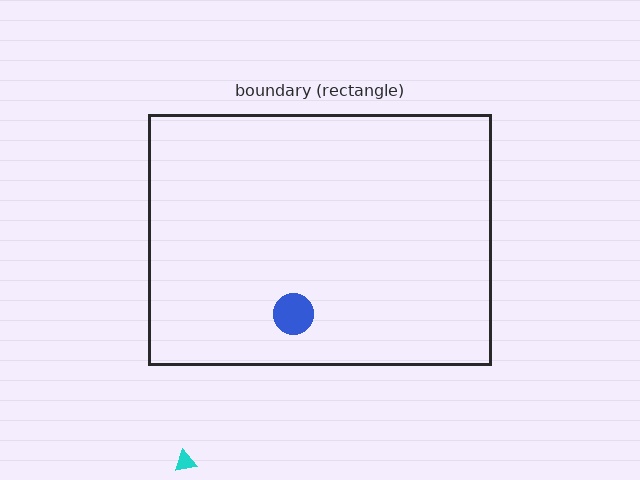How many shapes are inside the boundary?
1 inside, 1 outside.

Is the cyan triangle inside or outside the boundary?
Outside.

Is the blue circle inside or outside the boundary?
Inside.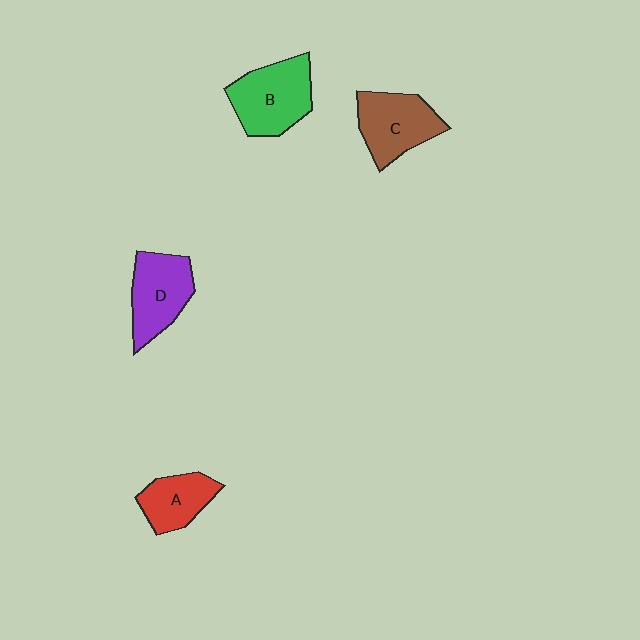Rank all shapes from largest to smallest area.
From largest to smallest: B (green), C (brown), D (purple), A (red).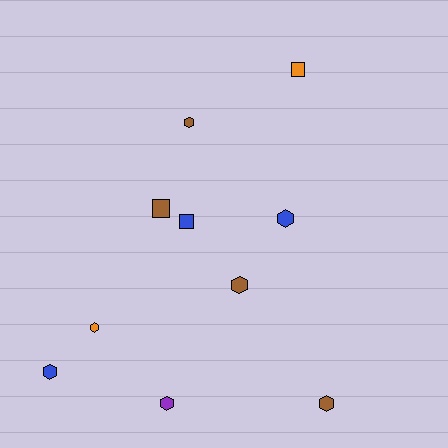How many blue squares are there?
There is 1 blue square.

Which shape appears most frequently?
Hexagon, with 7 objects.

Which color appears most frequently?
Brown, with 4 objects.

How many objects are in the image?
There are 10 objects.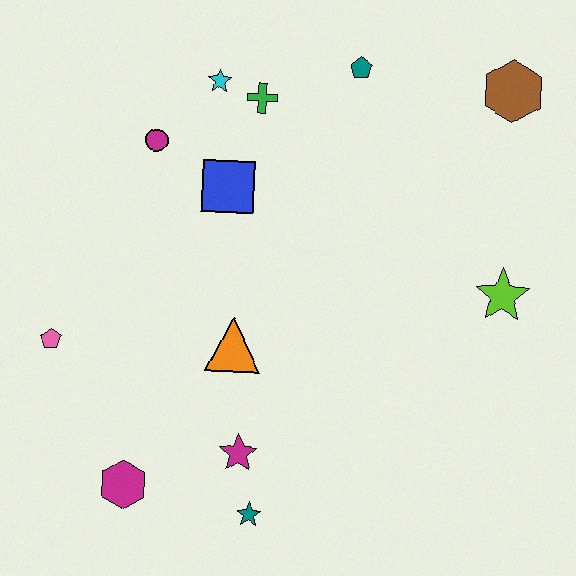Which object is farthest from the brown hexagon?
The magenta hexagon is farthest from the brown hexagon.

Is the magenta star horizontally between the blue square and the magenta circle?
No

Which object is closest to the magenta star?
The teal star is closest to the magenta star.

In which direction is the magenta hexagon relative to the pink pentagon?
The magenta hexagon is below the pink pentagon.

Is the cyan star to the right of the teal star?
No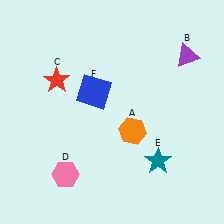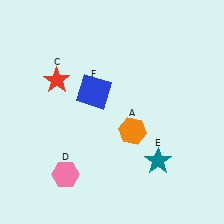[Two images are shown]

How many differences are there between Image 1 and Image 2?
There is 1 difference between the two images.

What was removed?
The purple triangle (B) was removed in Image 2.